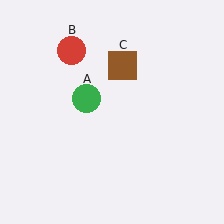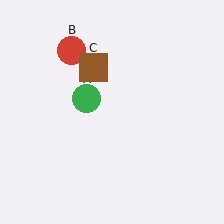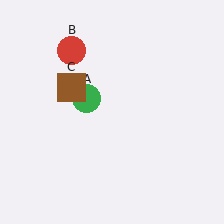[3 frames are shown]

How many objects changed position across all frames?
1 object changed position: brown square (object C).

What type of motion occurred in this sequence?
The brown square (object C) rotated counterclockwise around the center of the scene.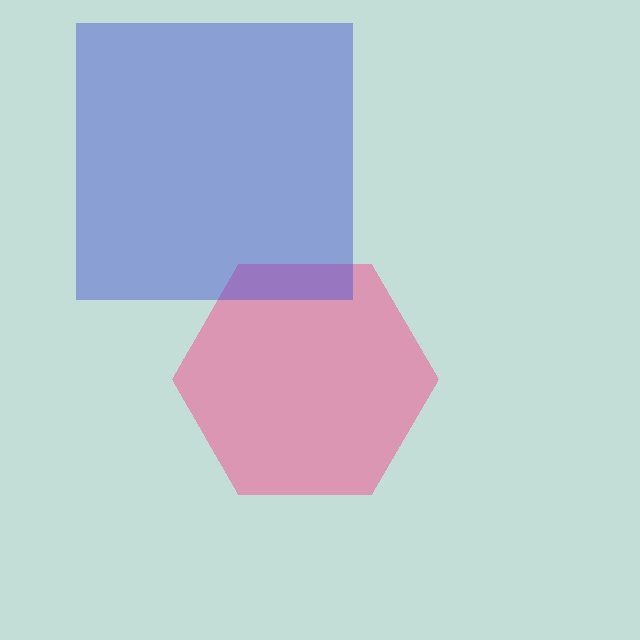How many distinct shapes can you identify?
There are 2 distinct shapes: a pink hexagon, a blue square.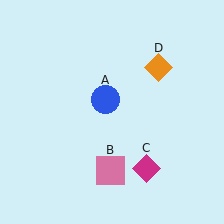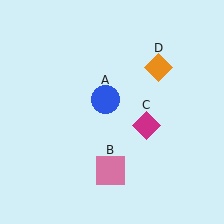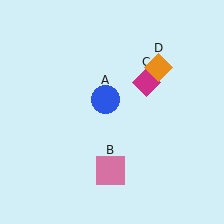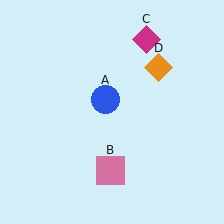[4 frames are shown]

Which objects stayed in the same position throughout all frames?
Blue circle (object A) and pink square (object B) and orange diamond (object D) remained stationary.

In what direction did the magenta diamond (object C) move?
The magenta diamond (object C) moved up.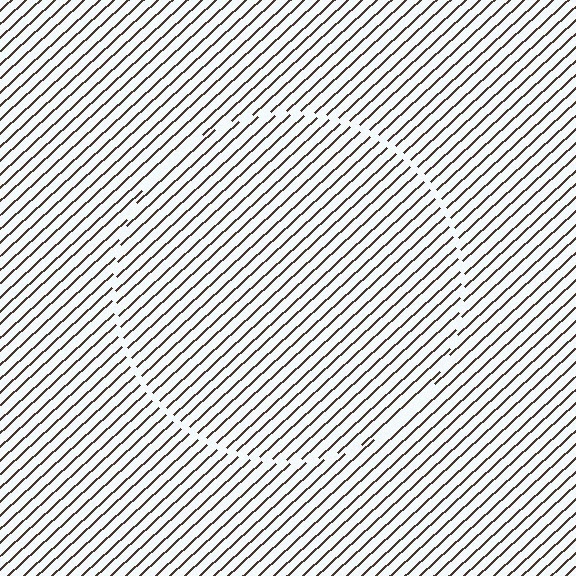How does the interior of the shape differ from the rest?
The interior of the shape contains the same grating, shifted by half a period — the contour is defined by the phase discontinuity where line-ends from the inner and outer gratings abut.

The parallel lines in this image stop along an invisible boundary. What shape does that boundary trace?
An illusory circle. The interior of the shape contains the same grating, shifted by half a period — the contour is defined by the phase discontinuity where line-ends from the inner and outer gratings abut.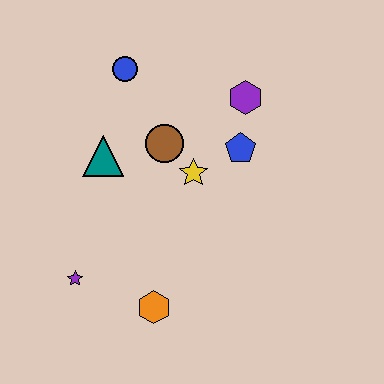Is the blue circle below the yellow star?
No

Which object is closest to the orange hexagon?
The purple star is closest to the orange hexagon.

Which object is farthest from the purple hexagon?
The purple star is farthest from the purple hexagon.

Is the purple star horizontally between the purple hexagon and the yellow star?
No